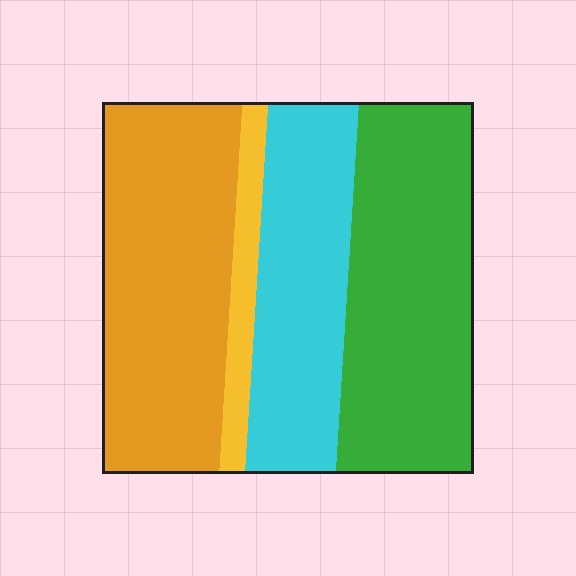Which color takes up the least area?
Yellow, at roughly 5%.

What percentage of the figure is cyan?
Cyan takes up about one quarter (1/4) of the figure.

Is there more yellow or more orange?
Orange.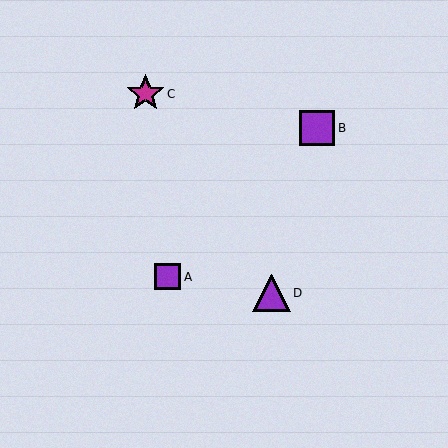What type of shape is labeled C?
Shape C is a magenta star.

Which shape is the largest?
The magenta star (labeled C) is the largest.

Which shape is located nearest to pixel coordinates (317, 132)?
The purple square (labeled B) at (317, 128) is nearest to that location.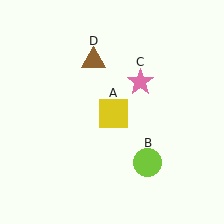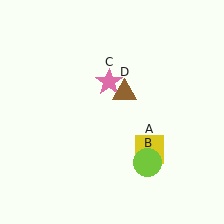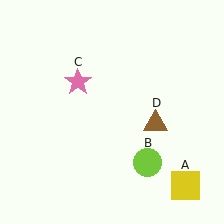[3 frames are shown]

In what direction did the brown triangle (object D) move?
The brown triangle (object D) moved down and to the right.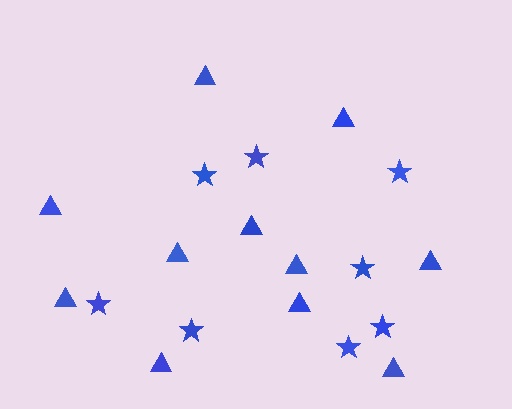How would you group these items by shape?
There are 2 groups: one group of stars (8) and one group of triangles (11).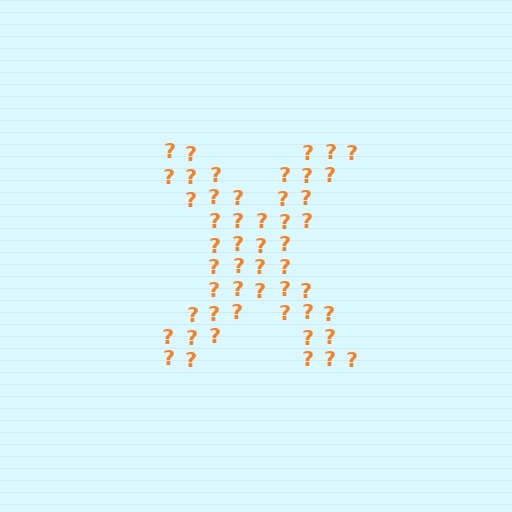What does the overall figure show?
The overall figure shows the letter X.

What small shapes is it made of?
It is made of small question marks.